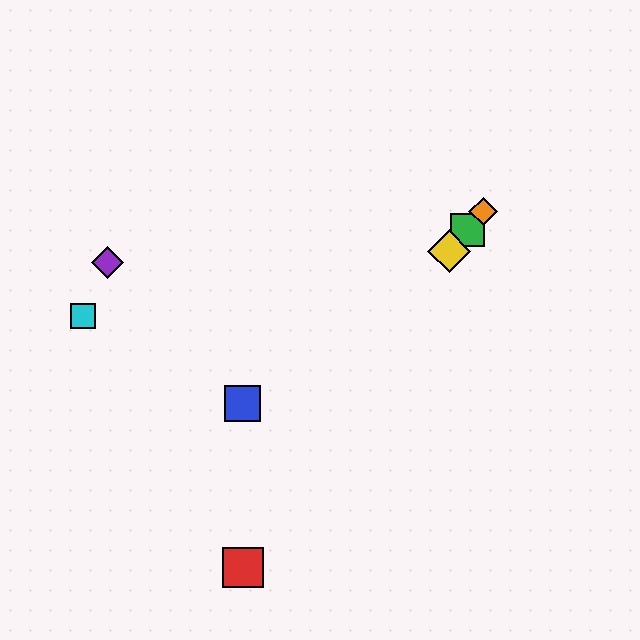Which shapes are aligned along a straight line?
The green square, the yellow diamond, the orange diamond are aligned along a straight line.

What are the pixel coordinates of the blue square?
The blue square is at (243, 404).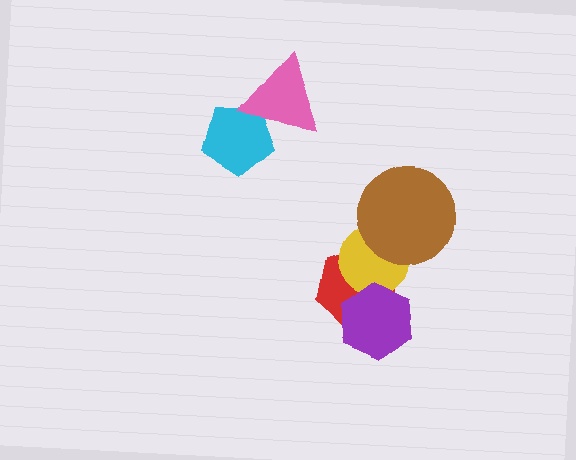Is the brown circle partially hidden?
No, no other shape covers it.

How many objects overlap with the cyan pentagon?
1 object overlaps with the cyan pentagon.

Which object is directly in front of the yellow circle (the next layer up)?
The purple hexagon is directly in front of the yellow circle.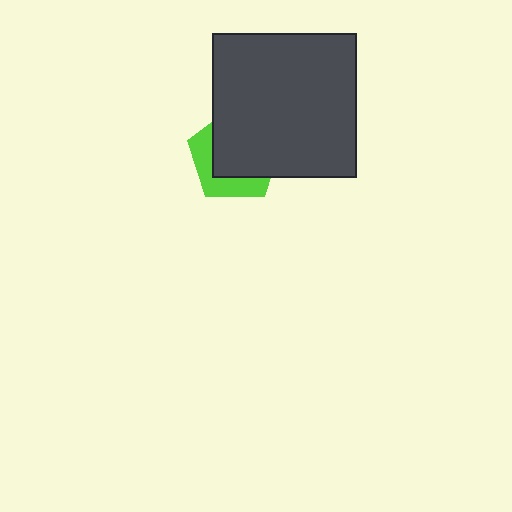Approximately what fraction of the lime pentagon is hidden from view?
Roughly 64% of the lime pentagon is hidden behind the dark gray square.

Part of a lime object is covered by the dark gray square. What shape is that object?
It is a pentagon.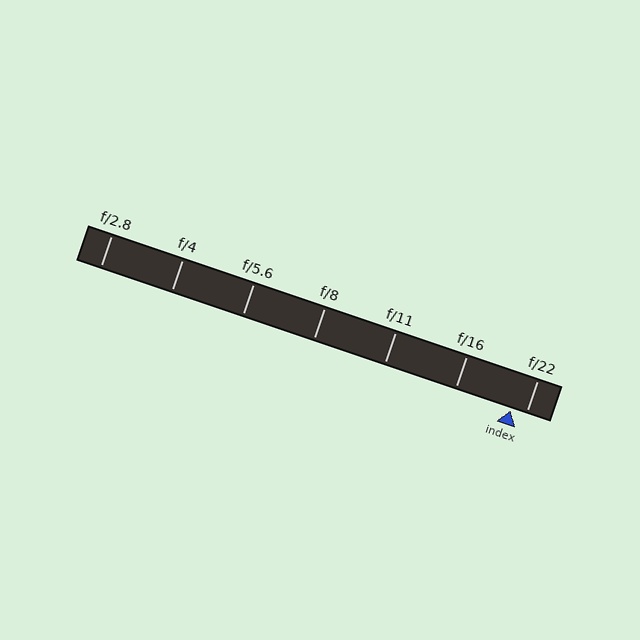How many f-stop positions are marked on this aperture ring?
There are 7 f-stop positions marked.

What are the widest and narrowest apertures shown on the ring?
The widest aperture shown is f/2.8 and the narrowest is f/22.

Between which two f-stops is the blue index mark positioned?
The index mark is between f/16 and f/22.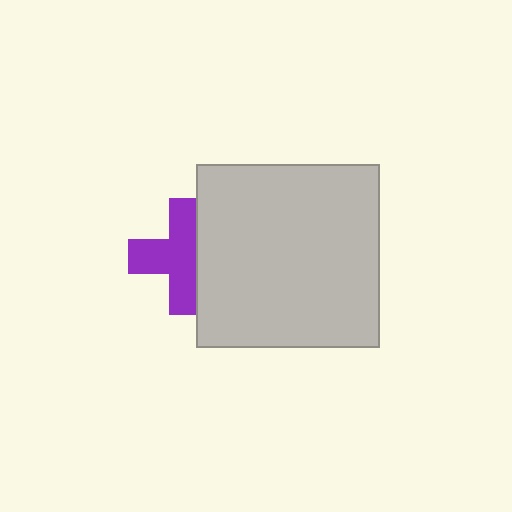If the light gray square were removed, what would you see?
You would see the complete purple cross.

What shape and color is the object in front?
The object in front is a light gray square.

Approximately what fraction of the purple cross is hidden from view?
Roughly 36% of the purple cross is hidden behind the light gray square.